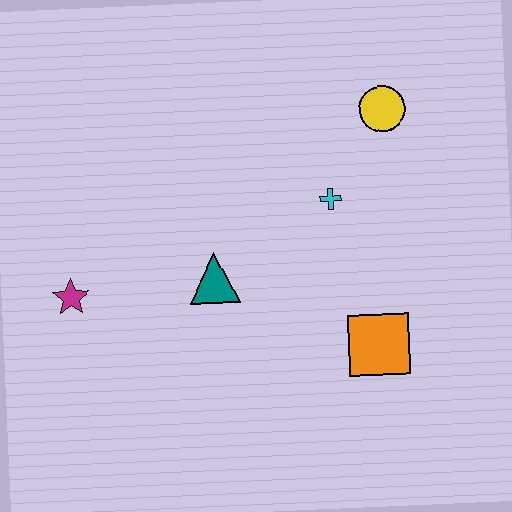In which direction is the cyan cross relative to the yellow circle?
The cyan cross is below the yellow circle.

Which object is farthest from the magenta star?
The yellow circle is farthest from the magenta star.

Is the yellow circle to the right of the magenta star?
Yes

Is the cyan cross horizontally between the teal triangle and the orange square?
Yes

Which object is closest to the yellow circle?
The cyan cross is closest to the yellow circle.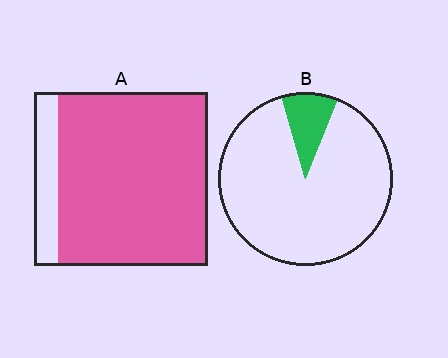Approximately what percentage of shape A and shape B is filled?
A is approximately 85% and B is approximately 10%.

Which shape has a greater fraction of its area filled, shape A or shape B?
Shape A.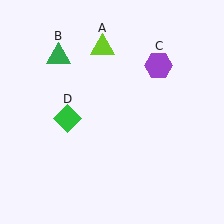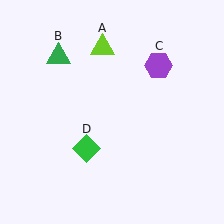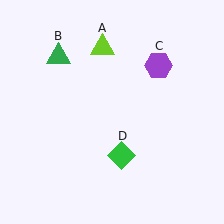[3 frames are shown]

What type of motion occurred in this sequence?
The green diamond (object D) rotated counterclockwise around the center of the scene.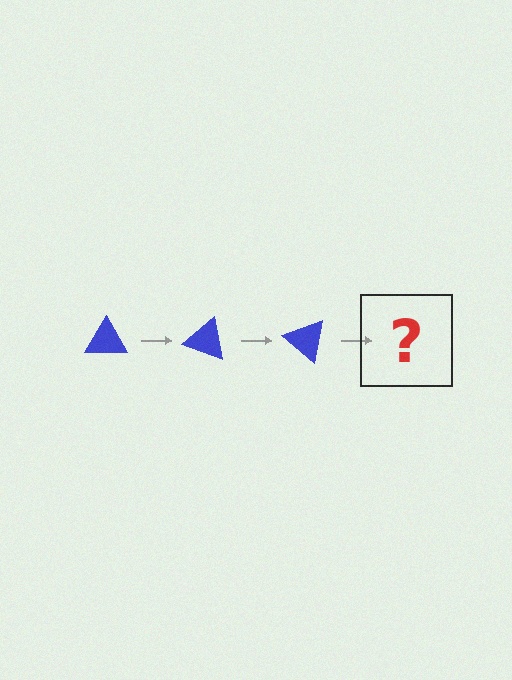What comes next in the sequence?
The next element should be a blue triangle rotated 60 degrees.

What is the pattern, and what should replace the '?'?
The pattern is that the triangle rotates 20 degrees each step. The '?' should be a blue triangle rotated 60 degrees.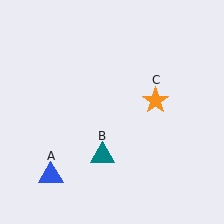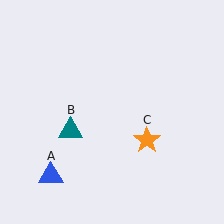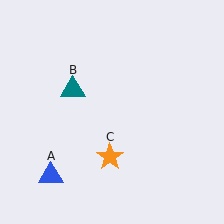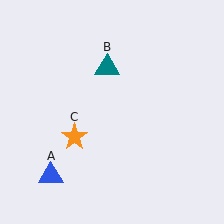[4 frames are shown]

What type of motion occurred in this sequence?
The teal triangle (object B), orange star (object C) rotated clockwise around the center of the scene.